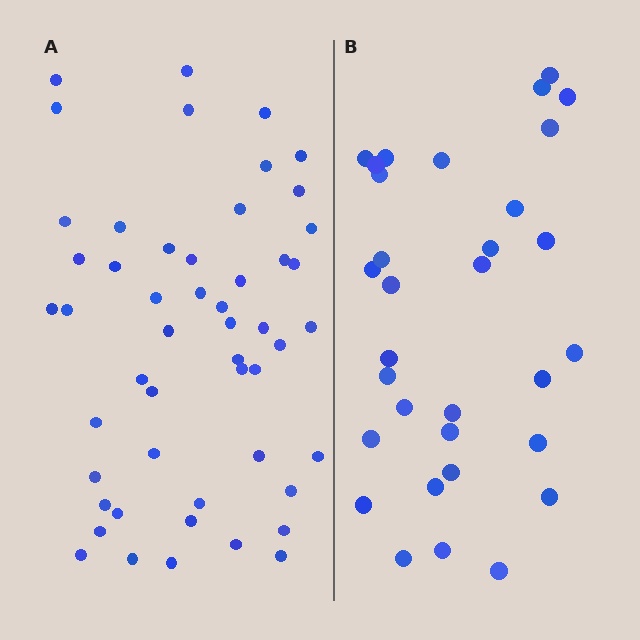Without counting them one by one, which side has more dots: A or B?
Region A (the left region) has more dots.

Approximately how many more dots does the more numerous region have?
Region A has approximately 20 more dots than region B.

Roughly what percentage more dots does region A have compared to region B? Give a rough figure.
About 60% more.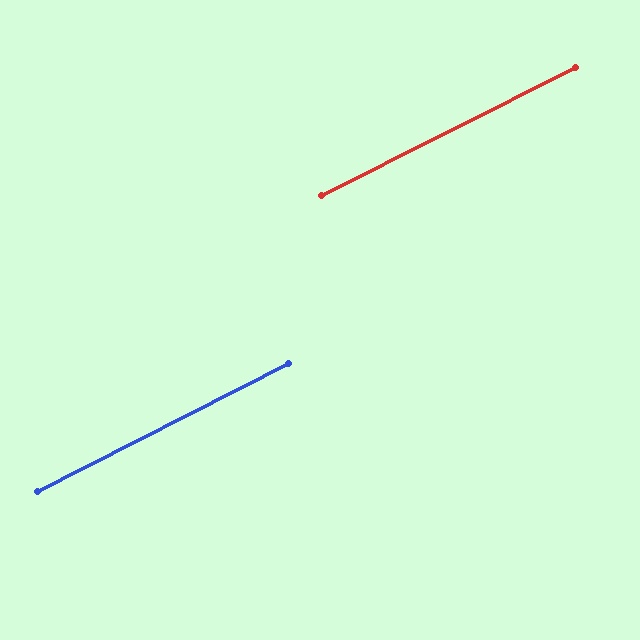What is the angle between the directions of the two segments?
Approximately 0 degrees.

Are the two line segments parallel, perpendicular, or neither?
Parallel — their directions differ by only 0.4°.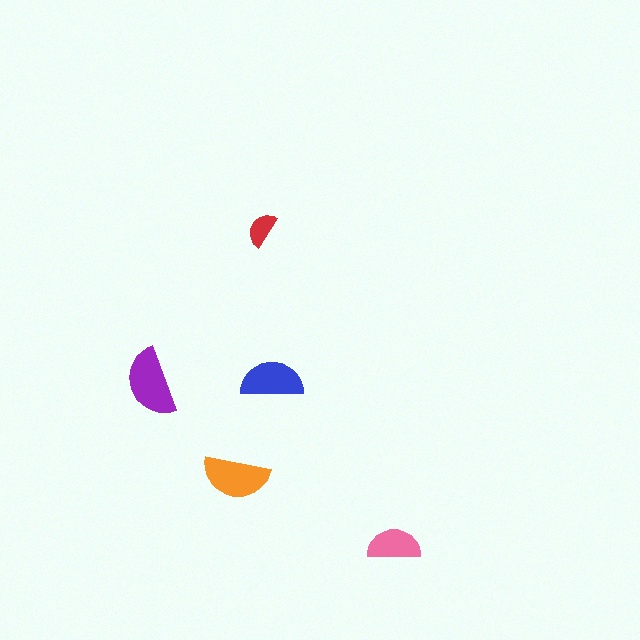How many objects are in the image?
There are 5 objects in the image.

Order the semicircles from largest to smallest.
the purple one, the orange one, the blue one, the pink one, the red one.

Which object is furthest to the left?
The purple semicircle is leftmost.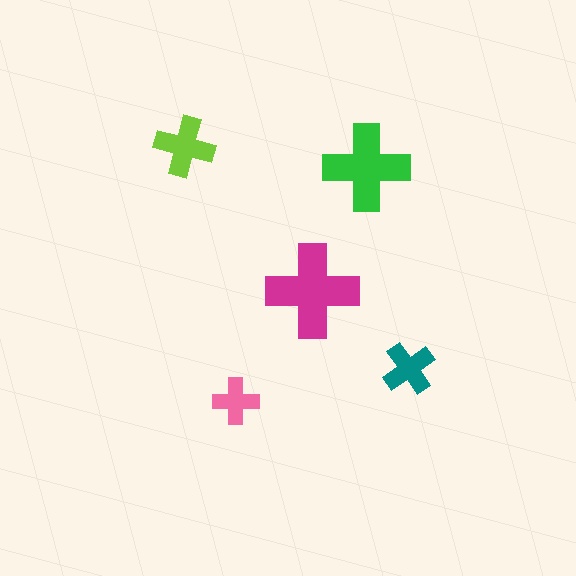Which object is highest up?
The lime cross is topmost.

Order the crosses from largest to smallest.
the magenta one, the green one, the lime one, the teal one, the pink one.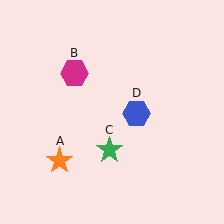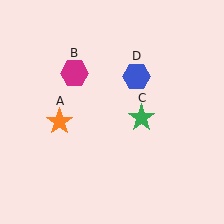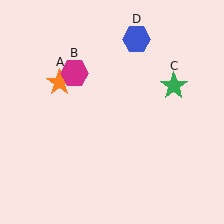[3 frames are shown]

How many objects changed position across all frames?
3 objects changed position: orange star (object A), green star (object C), blue hexagon (object D).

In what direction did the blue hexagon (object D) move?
The blue hexagon (object D) moved up.